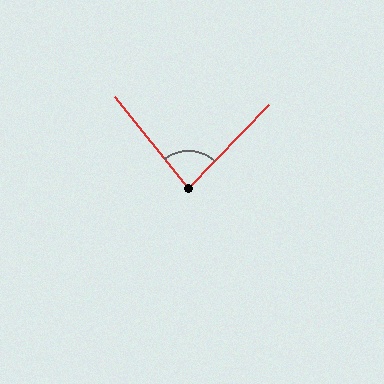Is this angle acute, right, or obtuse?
It is acute.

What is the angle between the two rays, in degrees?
Approximately 82 degrees.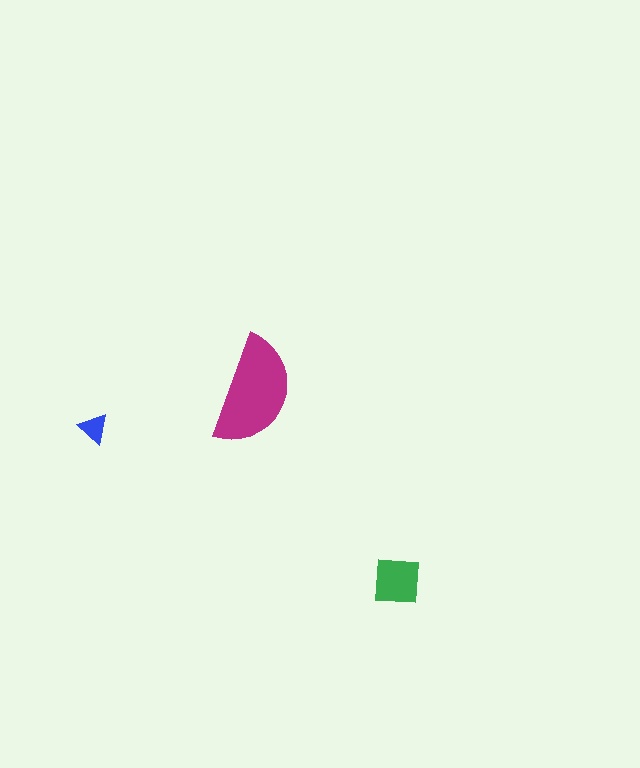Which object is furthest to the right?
The green square is rightmost.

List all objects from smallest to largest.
The blue triangle, the green square, the magenta semicircle.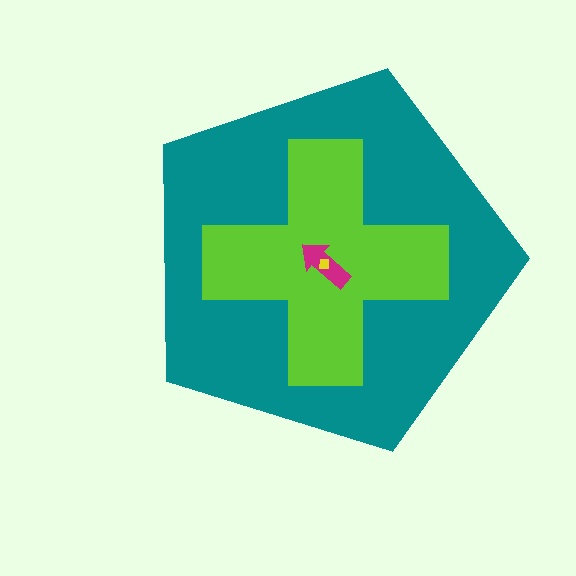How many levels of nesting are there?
4.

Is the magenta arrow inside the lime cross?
Yes.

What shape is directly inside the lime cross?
The magenta arrow.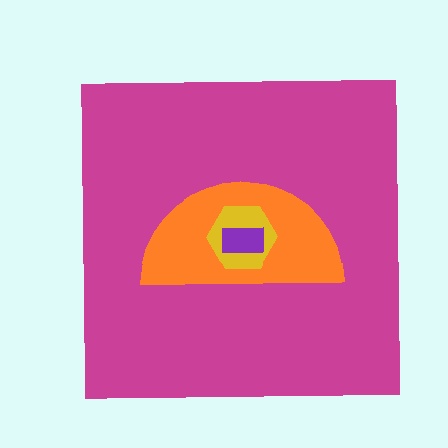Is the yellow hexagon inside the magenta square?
Yes.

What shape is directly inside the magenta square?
The orange semicircle.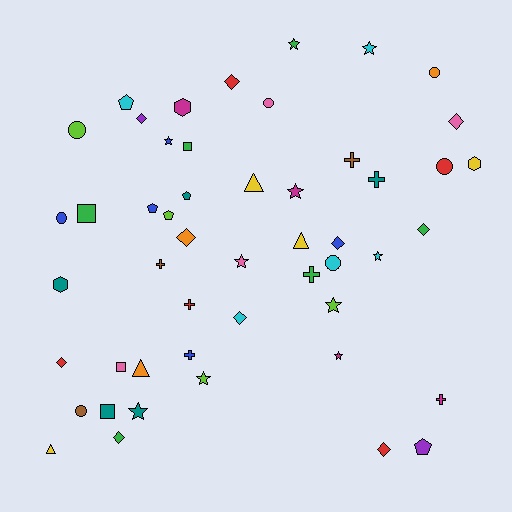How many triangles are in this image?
There are 4 triangles.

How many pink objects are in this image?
There are 4 pink objects.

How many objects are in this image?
There are 50 objects.